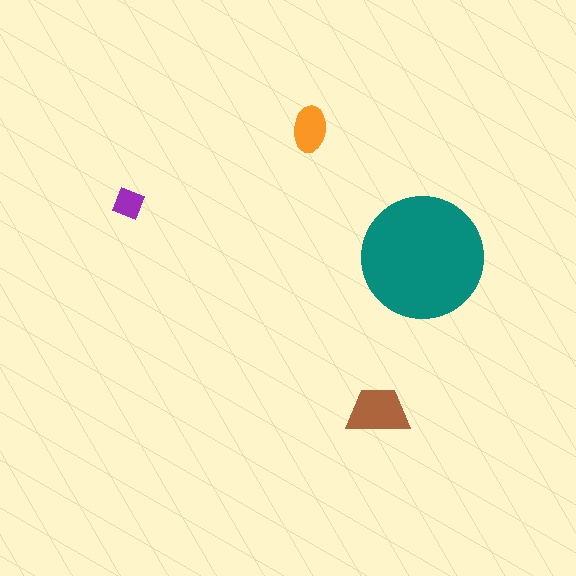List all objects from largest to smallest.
The teal circle, the brown trapezoid, the orange ellipse, the purple diamond.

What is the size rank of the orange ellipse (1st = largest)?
3rd.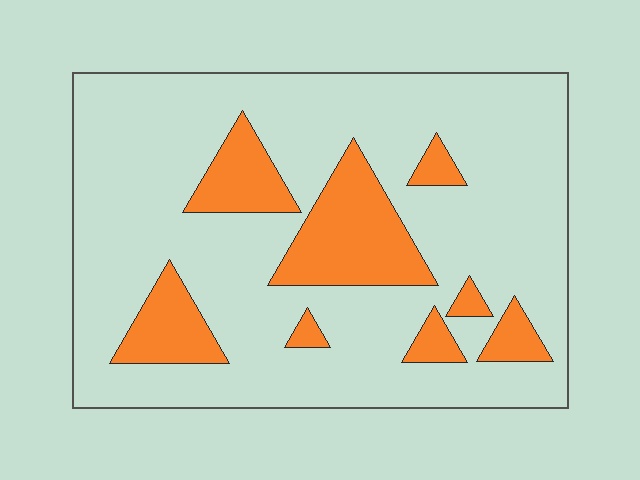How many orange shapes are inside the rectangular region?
8.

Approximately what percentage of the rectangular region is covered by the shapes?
Approximately 20%.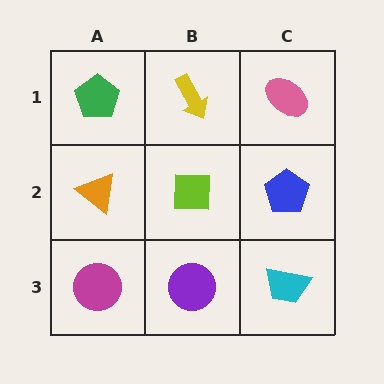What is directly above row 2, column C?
A pink ellipse.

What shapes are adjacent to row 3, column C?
A blue pentagon (row 2, column C), a purple circle (row 3, column B).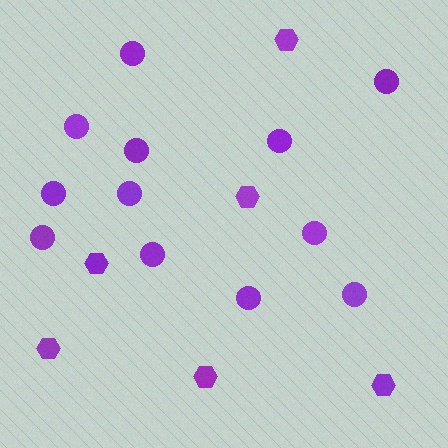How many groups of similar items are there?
There are 2 groups: one group of hexagons (6) and one group of circles (12).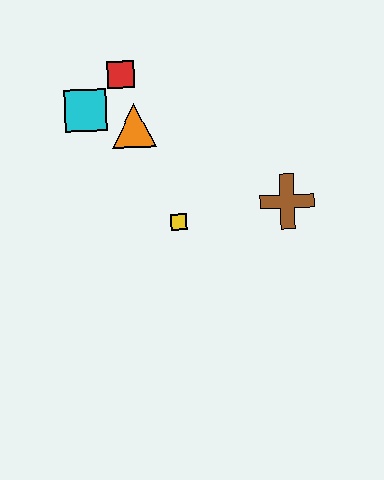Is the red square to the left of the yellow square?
Yes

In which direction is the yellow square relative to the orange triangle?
The yellow square is below the orange triangle.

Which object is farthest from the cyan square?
The brown cross is farthest from the cyan square.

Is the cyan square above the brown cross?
Yes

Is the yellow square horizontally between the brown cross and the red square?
Yes